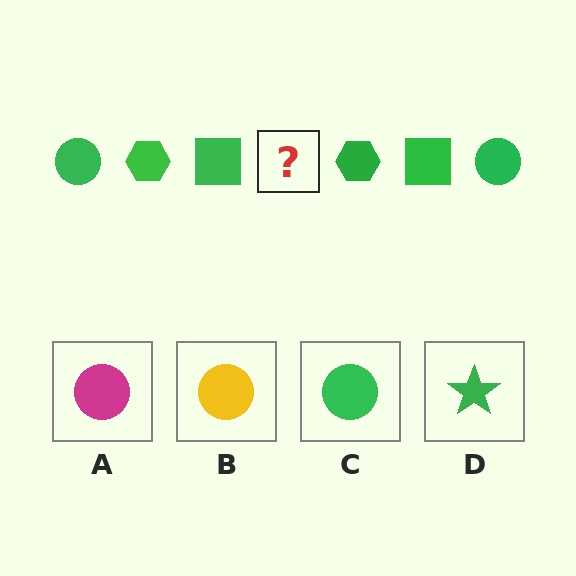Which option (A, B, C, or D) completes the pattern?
C.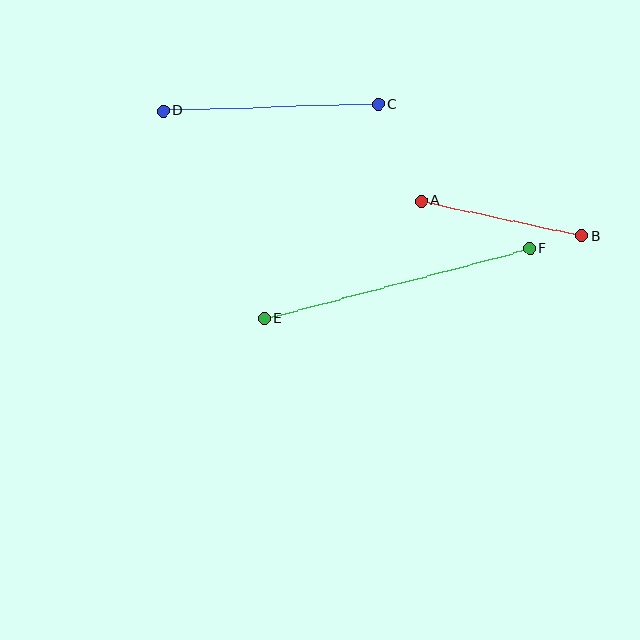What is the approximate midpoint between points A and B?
The midpoint is at approximately (502, 218) pixels.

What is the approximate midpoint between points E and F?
The midpoint is at approximately (397, 284) pixels.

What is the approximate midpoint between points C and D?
The midpoint is at approximately (271, 108) pixels.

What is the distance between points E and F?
The distance is approximately 274 pixels.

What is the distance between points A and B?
The distance is approximately 164 pixels.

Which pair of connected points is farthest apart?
Points E and F are farthest apart.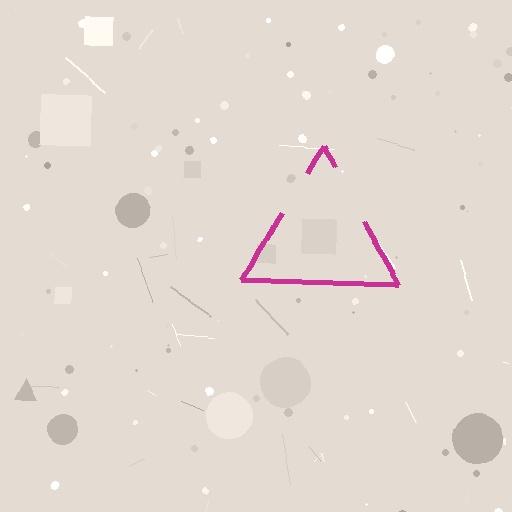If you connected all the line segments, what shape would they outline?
They would outline a triangle.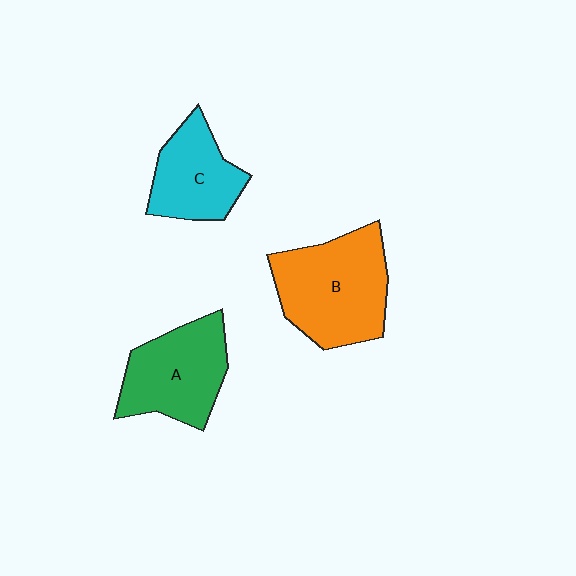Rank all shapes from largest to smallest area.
From largest to smallest: B (orange), A (green), C (cyan).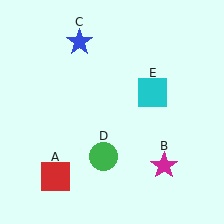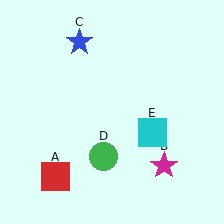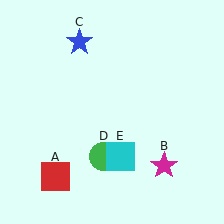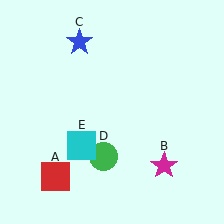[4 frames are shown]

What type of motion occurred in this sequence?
The cyan square (object E) rotated clockwise around the center of the scene.